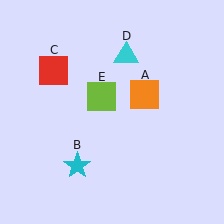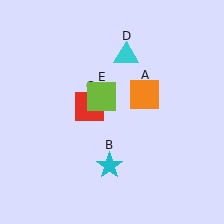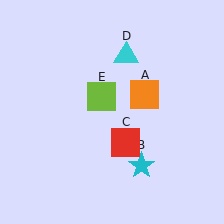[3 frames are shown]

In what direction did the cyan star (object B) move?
The cyan star (object B) moved right.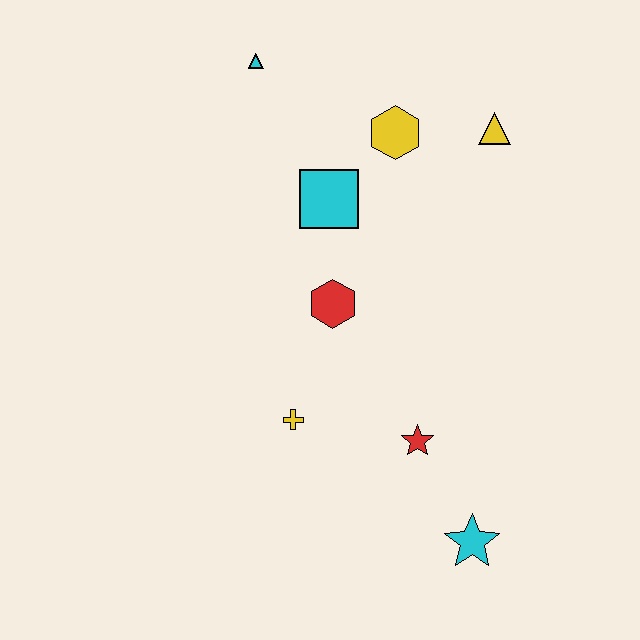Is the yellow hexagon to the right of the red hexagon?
Yes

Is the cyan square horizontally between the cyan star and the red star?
No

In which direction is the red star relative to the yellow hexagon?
The red star is below the yellow hexagon.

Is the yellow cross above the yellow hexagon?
No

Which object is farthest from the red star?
The cyan triangle is farthest from the red star.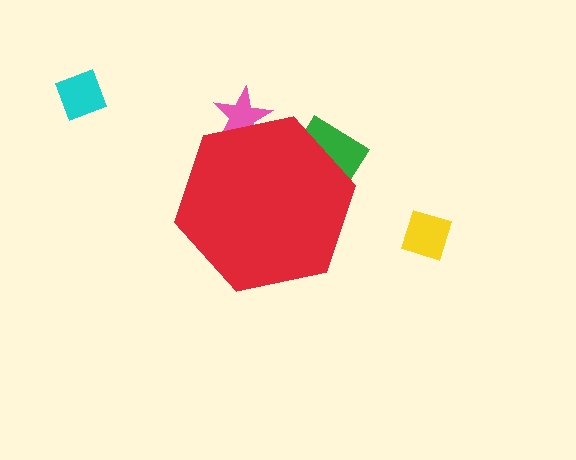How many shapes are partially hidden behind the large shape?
2 shapes are partially hidden.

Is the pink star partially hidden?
Yes, the pink star is partially hidden behind the red hexagon.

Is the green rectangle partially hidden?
Yes, the green rectangle is partially hidden behind the red hexagon.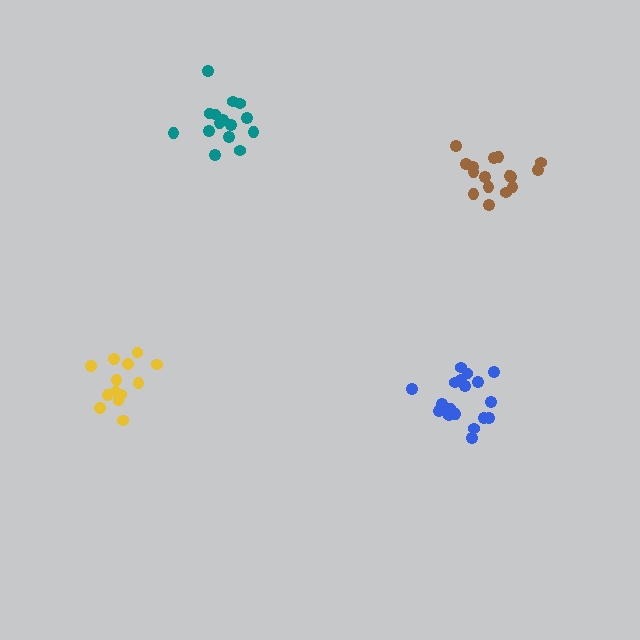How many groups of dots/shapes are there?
There are 4 groups.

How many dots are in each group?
Group 1: 15 dots, Group 2: 16 dots, Group 3: 18 dots, Group 4: 13 dots (62 total).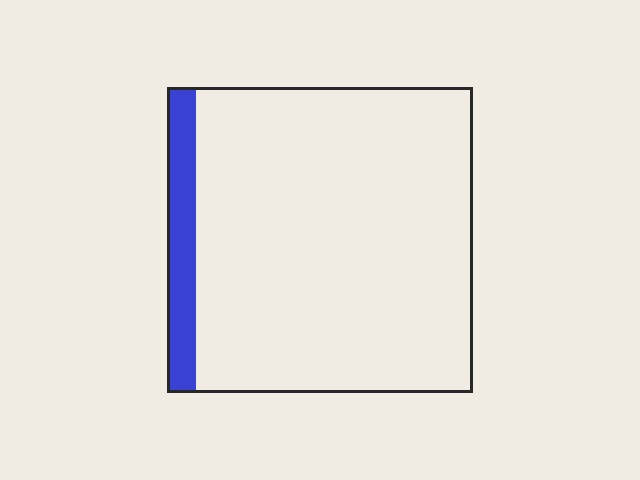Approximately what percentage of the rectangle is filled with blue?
Approximately 10%.